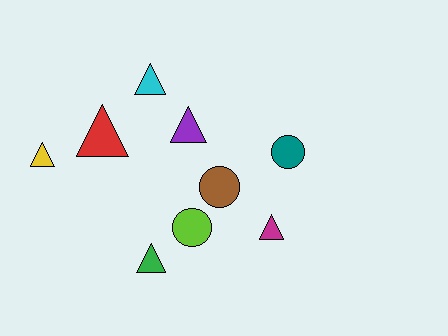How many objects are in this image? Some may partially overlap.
There are 9 objects.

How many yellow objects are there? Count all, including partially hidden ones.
There is 1 yellow object.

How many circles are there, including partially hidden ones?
There are 3 circles.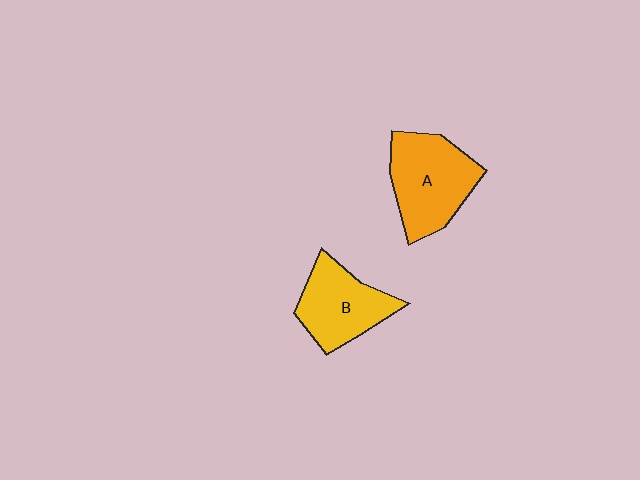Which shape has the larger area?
Shape A (orange).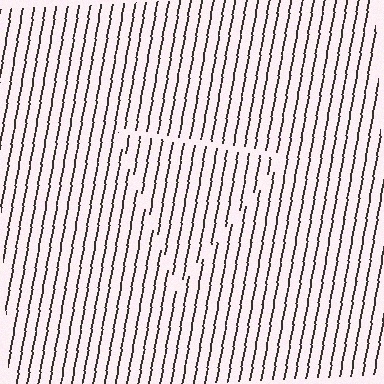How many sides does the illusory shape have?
3 sides — the line-ends trace a triangle.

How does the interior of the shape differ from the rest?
The interior of the shape contains the same grating, shifted by half a period — the contour is defined by the phase discontinuity where line-ends from the inner and outer gratings abut.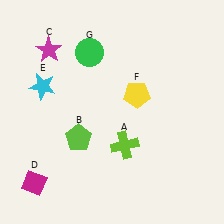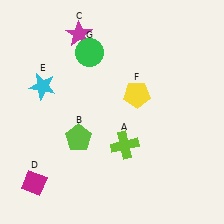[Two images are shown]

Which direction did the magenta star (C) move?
The magenta star (C) moved right.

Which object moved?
The magenta star (C) moved right.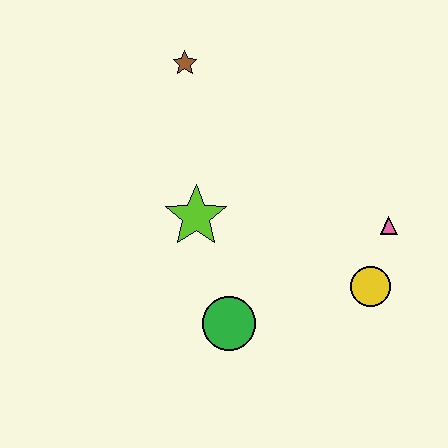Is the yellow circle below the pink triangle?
Yes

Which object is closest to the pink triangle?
The yellow circle is closest to the pink triangle.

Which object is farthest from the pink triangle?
The brown star is farthest from the pink triangle.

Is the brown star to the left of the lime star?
Yes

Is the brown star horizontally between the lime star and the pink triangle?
No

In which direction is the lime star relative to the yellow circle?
The lime star is to the left of the yellow circle.